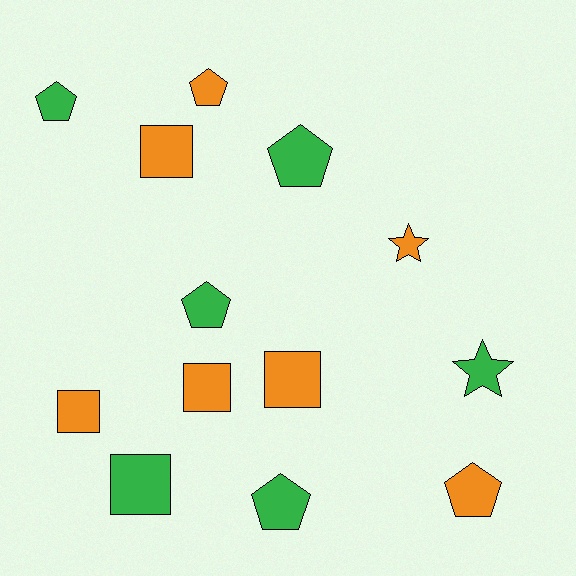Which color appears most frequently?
Orange, with 7 objects.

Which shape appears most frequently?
Pentagon, with 6 objects.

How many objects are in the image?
There are 13 objects.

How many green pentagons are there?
There are 4 green pentagons.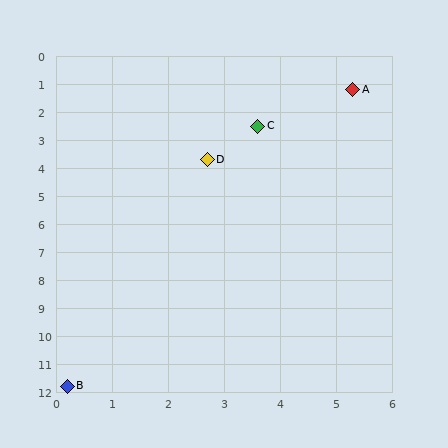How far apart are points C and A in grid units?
Points C and A are about 2.1 grid units apart.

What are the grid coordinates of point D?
Point D is at approximately (2.7, 3.7).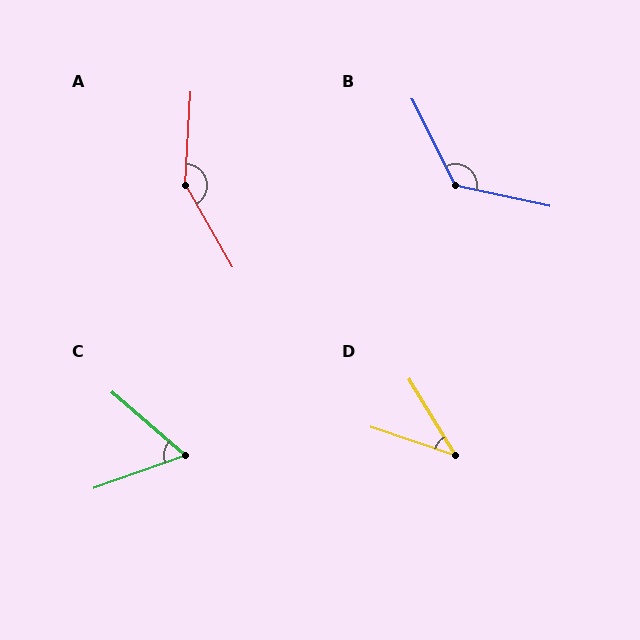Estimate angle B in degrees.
Approximately 129 degrees.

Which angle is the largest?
A, at approximately 147 degrees.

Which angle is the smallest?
D, at approximately 40 degrees.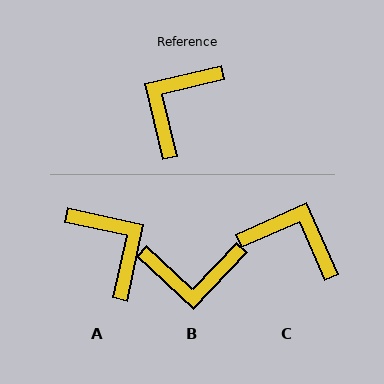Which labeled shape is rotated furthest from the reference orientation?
B, about 124 degrees away.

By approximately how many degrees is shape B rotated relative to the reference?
Approximately 124 degrees counter-clockwise.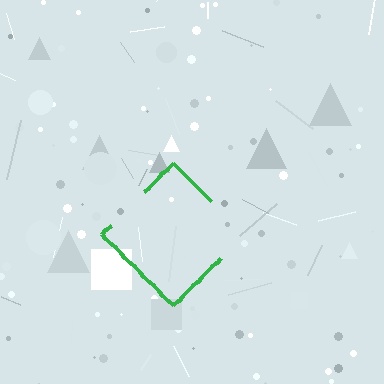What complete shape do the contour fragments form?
The contour fragments form a diamond.